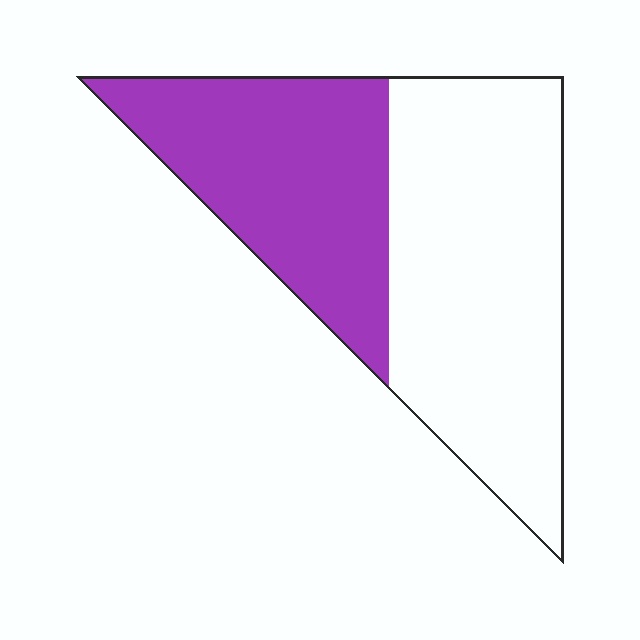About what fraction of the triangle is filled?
About two fifths (2/5).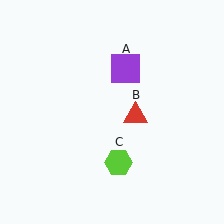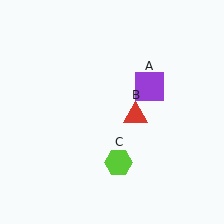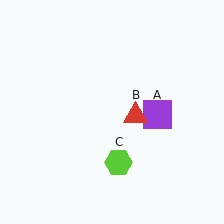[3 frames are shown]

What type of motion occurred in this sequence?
The purple square (object A) rotated clockwise around the center of the scene.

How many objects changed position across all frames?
1 object changed position: purple square (object A).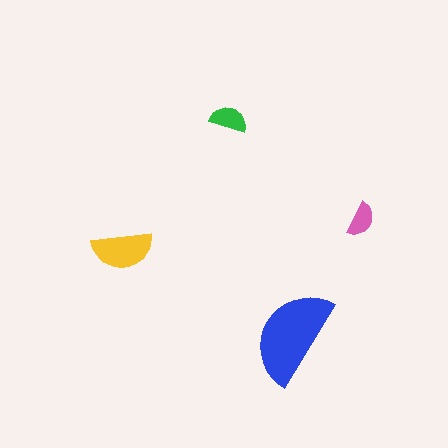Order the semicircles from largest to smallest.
the blue one, the yellow one, the green one, the pink one.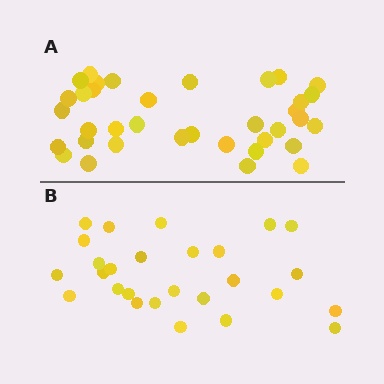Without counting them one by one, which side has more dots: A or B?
Region A (the top region) has more dots.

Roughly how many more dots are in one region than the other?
Region A has roughly 8 or so more dots than region B.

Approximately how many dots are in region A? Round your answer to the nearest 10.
About 40 dots. (The exact count is 36, which rounds to 40.)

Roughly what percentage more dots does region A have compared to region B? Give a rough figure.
About 35% more.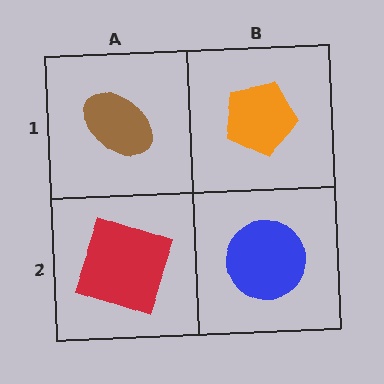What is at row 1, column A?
A brown ellipse.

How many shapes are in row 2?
2 shapes.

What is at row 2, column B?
A blue circle.